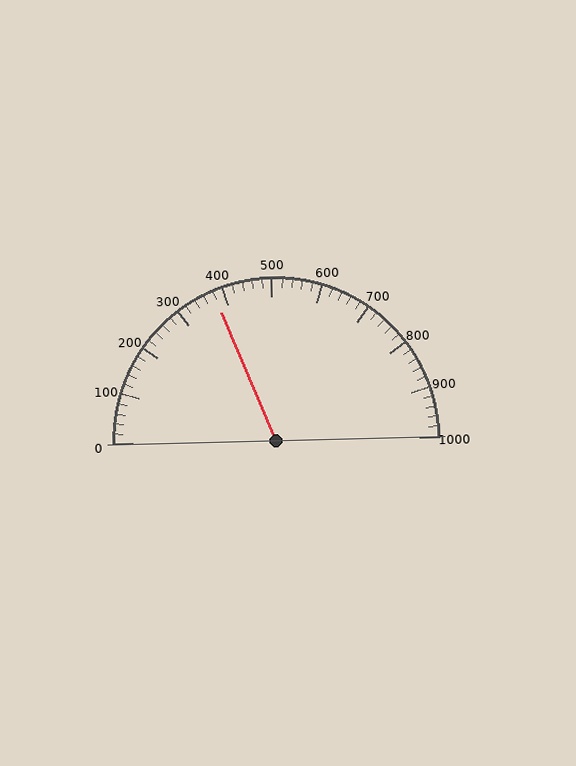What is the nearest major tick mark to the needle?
The nearest major tick mark is 400.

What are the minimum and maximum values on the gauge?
The gauge ranges from 0 to 1000.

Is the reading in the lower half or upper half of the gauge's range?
The reading is in the lower half of the range (0 to 1000).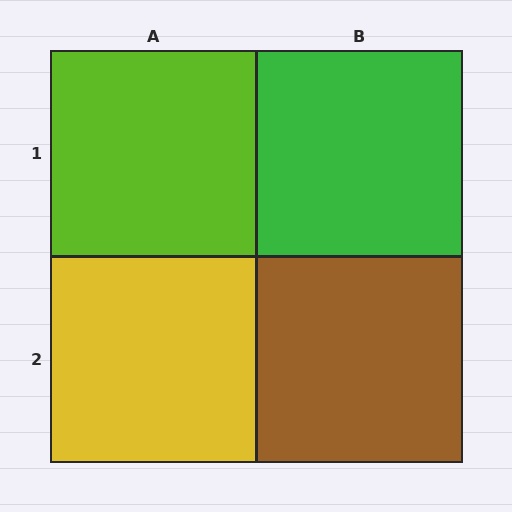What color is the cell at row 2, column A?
Yellow.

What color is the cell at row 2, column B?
Brown.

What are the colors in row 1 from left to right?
Lime, green.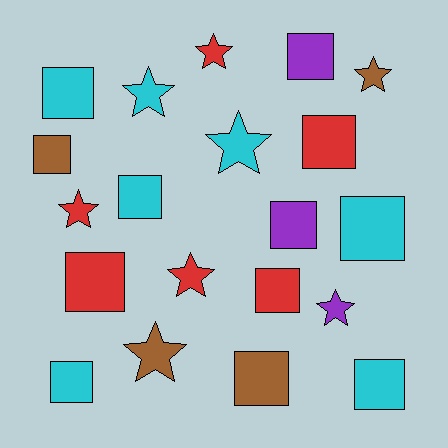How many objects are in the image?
There are 20 objects.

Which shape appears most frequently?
Square, with 12 objects.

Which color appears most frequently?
Cyan, with 7 objects.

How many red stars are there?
There are 3 red stars.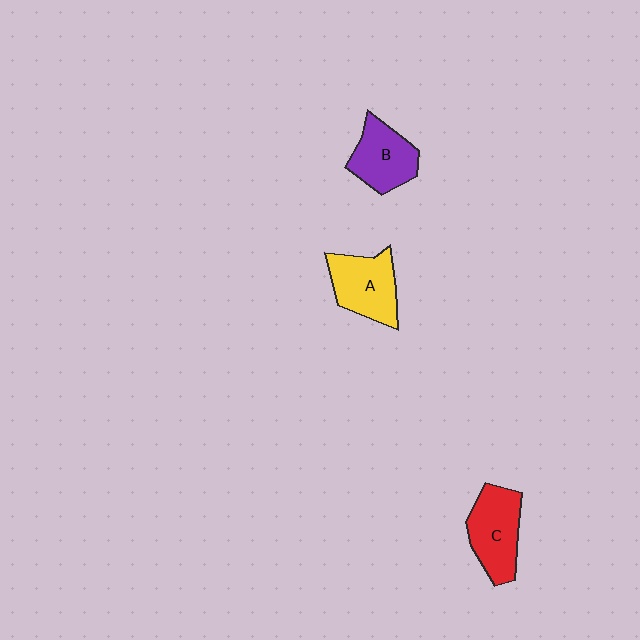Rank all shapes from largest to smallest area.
From largest to smallest: C (red), A (yellow), B (purple).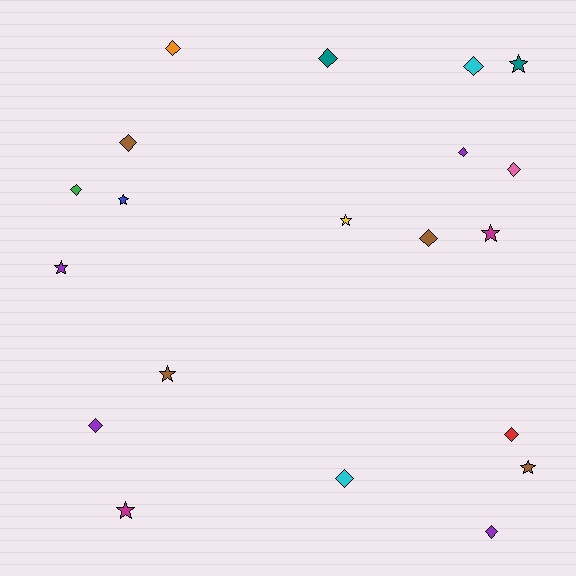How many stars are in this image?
There are 8 stars.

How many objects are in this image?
There are 20 objects.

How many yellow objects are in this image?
There is 1 yellow object.